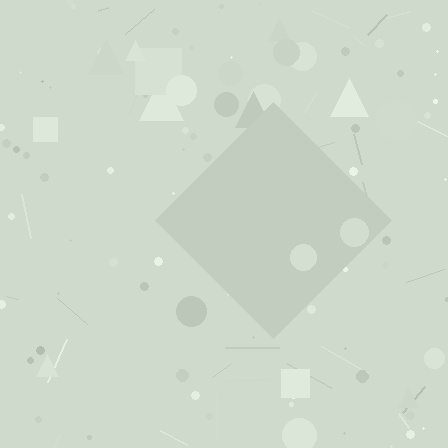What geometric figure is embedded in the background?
A diamond is embedded in the background.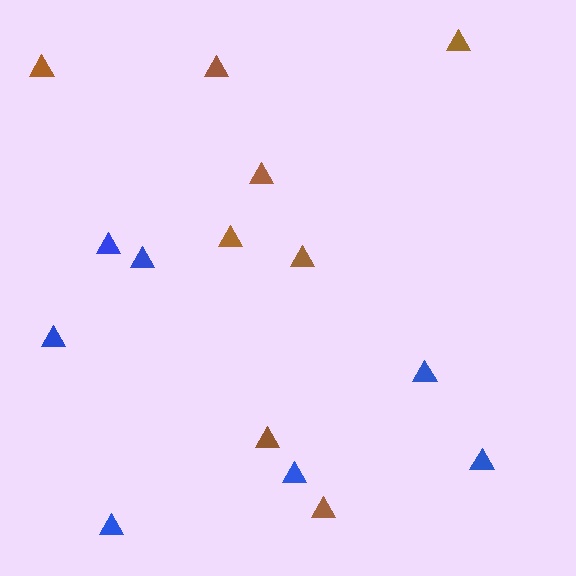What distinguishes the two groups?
There are 2 groups: one group of blue triangles (7) and one group of brown triangles (8).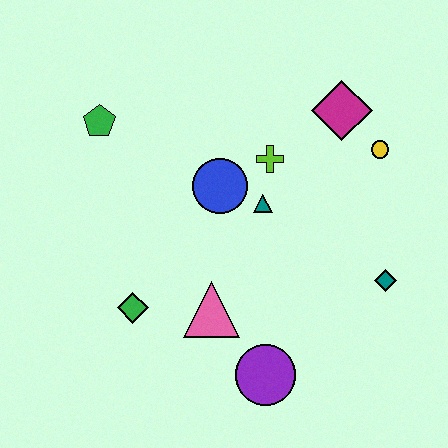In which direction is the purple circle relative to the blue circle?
The purple circle is below the blue circle.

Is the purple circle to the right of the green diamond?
Yes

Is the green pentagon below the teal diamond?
No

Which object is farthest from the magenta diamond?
The green diamond is farthest from the magenta diamond.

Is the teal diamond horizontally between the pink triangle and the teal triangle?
No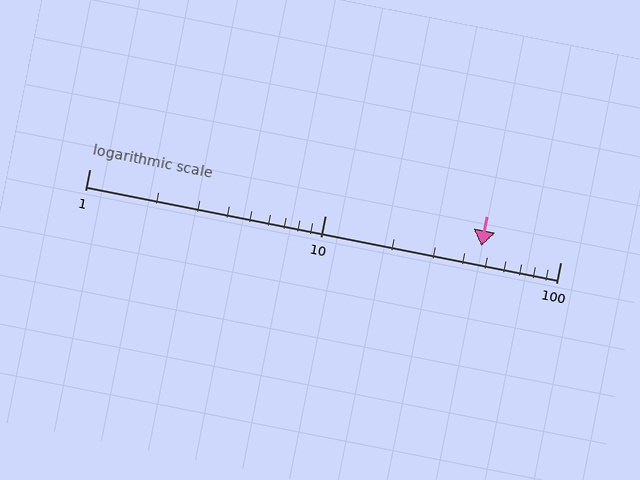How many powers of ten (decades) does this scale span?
The scale spans 2 decades, from 1 to 100.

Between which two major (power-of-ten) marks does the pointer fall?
The pointer is between 10 and 100.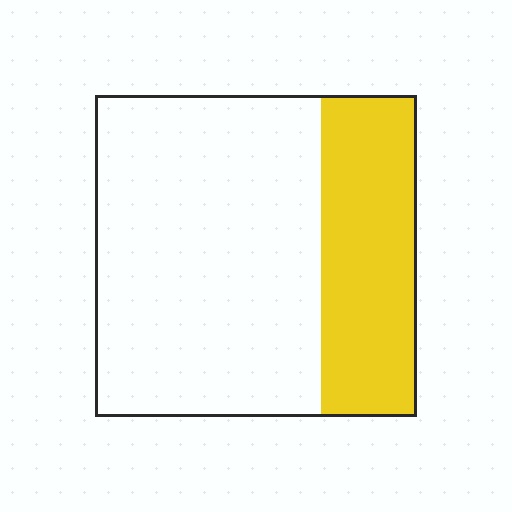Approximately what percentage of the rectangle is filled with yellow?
Approximately 30%.